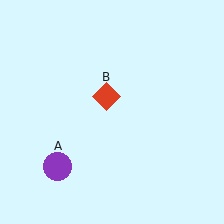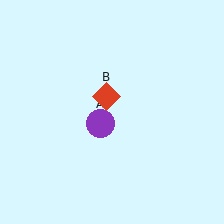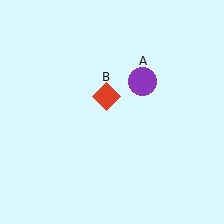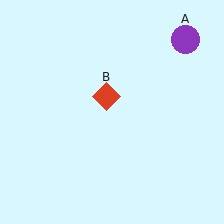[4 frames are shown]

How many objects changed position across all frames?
1 object changed position: purple circle (object A).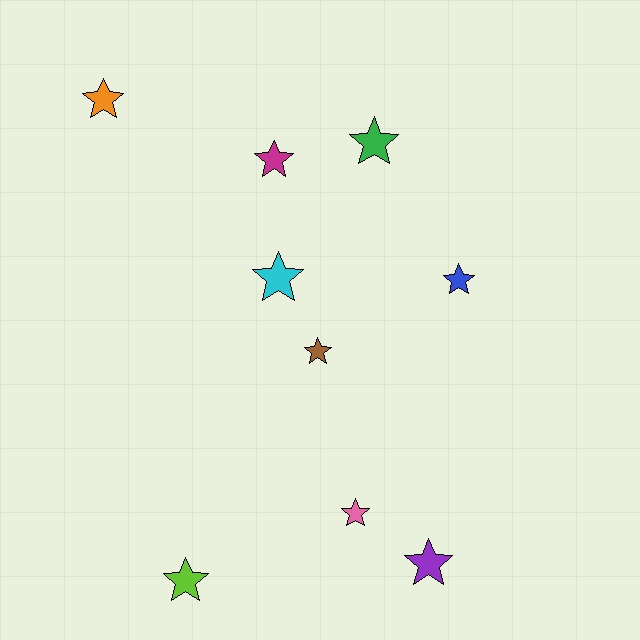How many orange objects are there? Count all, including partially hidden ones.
There is 1 orange object.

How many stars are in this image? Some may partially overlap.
There are 9 stars.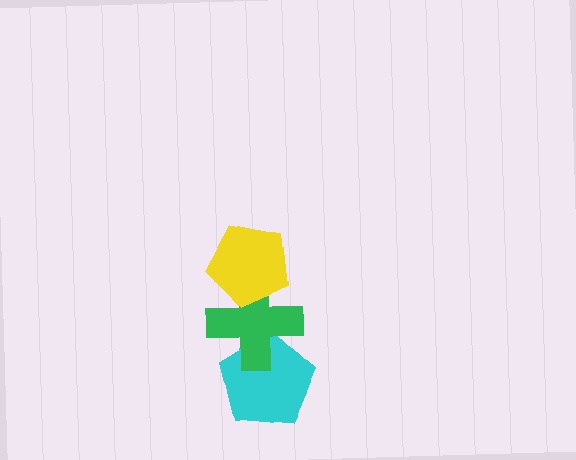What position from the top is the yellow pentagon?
The yellow pentagon is 1st from the top.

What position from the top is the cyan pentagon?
The cyan pentagon is 3rd from the top.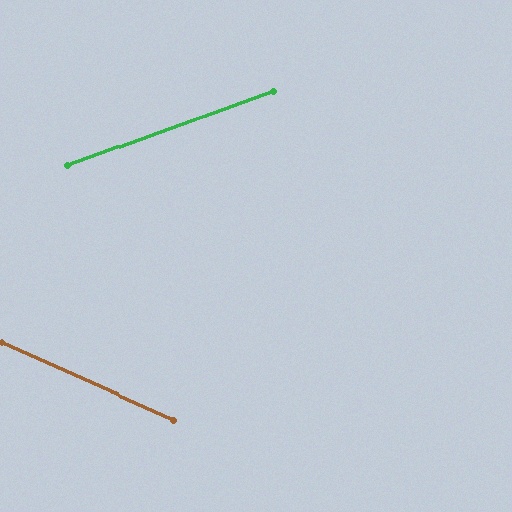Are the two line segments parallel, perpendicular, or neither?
Neither parallel nor perpendicular — they differ by about 44°.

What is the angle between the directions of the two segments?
Approximately 44 degrees.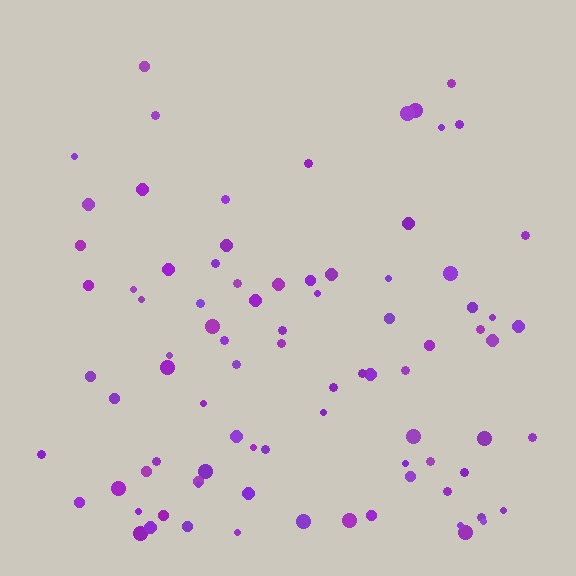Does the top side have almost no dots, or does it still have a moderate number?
Still a moderate number, just noticeably fewer than the bottom.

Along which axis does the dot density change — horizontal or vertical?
Vertical.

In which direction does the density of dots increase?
From top to bottom, with the bottom side densest.